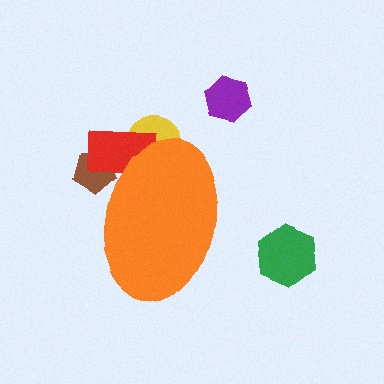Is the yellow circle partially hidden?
Yes, the yellow circle is partially hidden behind the orange ellipse.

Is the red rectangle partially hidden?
Yes, the red rectangle is partially hidden behind the orange ellipse.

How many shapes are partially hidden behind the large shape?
3 shapes are partially hidden.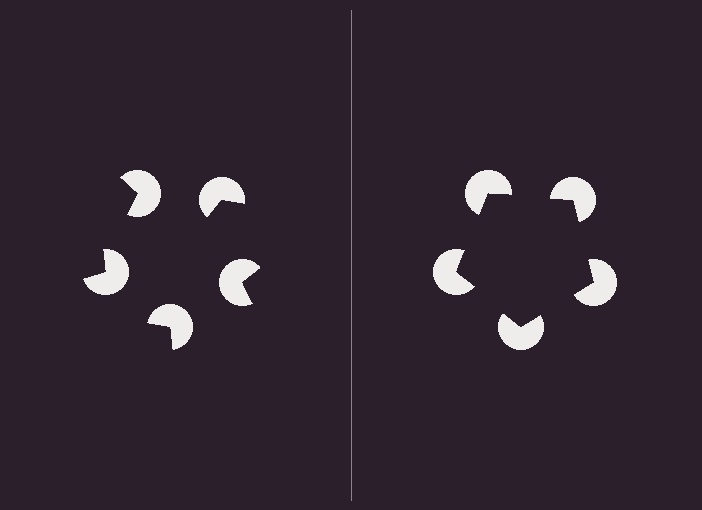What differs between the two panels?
The pac-man discs are positioned identically on both sides; only the wedge orientations differ. On the right they align to a pentagon; on the left they are misaligned.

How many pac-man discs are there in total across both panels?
10 — 5 on each side.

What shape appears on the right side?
An illusory pentagon.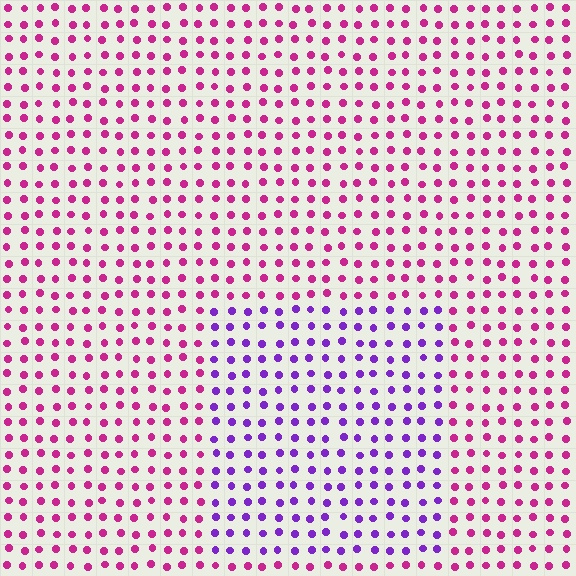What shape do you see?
I see a rectangle.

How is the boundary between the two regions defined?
The boundary is defined purely by a slight shift in hue (about 48 degrees). Spacing, size, and orientation are identical on both sides.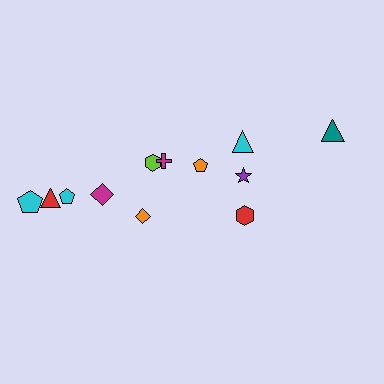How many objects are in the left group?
There are 7 objects.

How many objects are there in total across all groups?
There are 12 objects.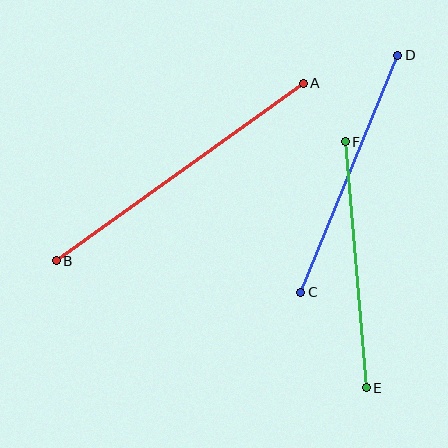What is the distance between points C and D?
The distance is approximately 256 pixels.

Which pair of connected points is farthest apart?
Points A and B are farthest apart.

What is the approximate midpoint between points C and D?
The midpoint is at approximately (349, 174) pixels.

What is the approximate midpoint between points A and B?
The midpoint is at approximately (180, 172) pixels.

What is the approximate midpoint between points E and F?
The midpoint is at approximately (356, 265) pixels.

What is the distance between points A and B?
The distance is approximately 304 pixels.